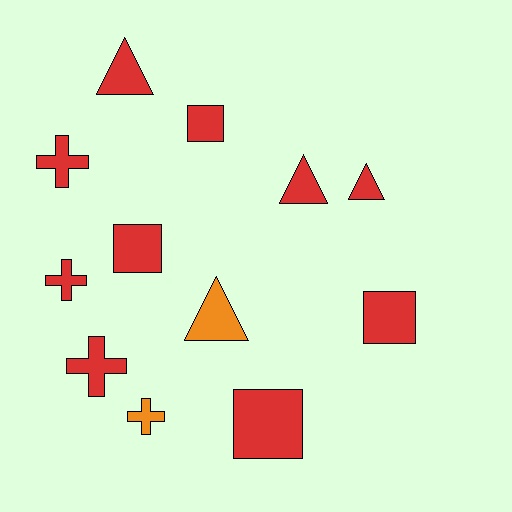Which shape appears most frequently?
Triangle, with 4 objects.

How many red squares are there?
There are 4 red squares.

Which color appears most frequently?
Red, with 10 objects.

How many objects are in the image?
There are 12 objects.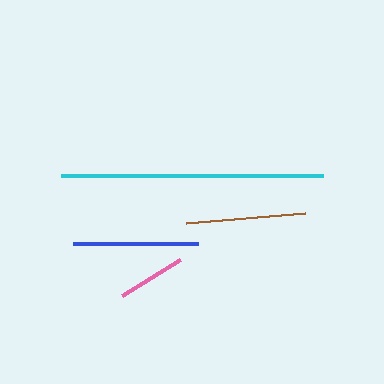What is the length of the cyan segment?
The cyan segment is approximately 261 pixels long.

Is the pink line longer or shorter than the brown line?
The brown line is longer than the pink line.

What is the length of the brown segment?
The brown segment is approximately 120 pixels long.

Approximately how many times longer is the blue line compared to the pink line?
The blue line is approximately 1.8 times the length of the pink line.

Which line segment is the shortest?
The pink line is the shortest at approximately 68 pixels.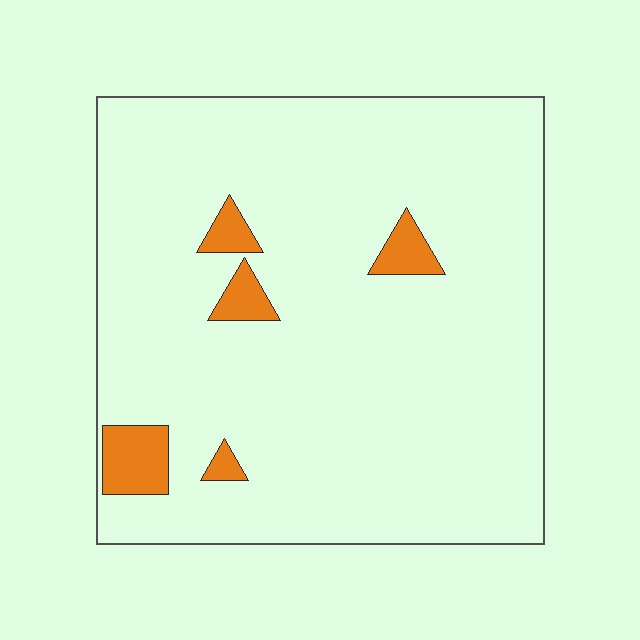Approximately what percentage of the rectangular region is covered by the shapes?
Approximately 5%.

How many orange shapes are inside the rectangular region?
5.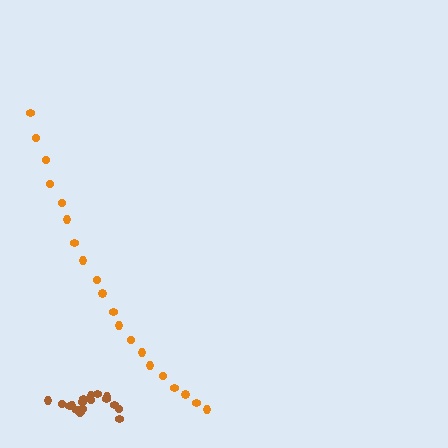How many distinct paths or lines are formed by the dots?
There are 2 distinct paths.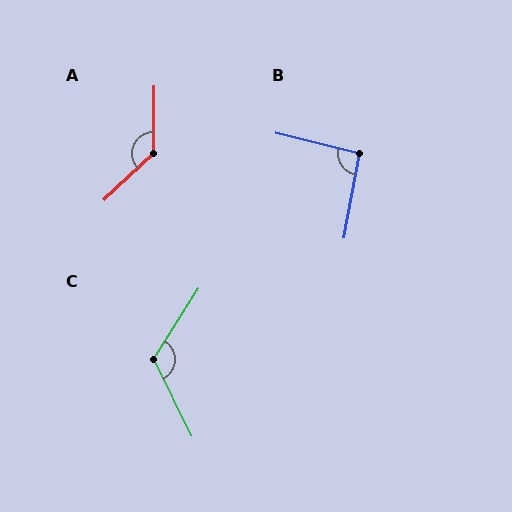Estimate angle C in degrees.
Approximately 121 degrees.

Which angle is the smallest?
B, at approximately 93 degrees.